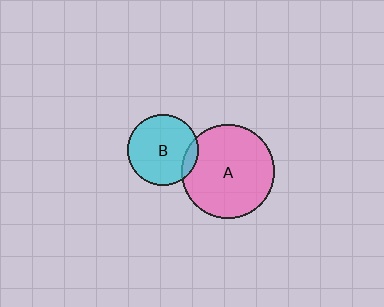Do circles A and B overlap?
Yes.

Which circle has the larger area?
Circle A (pink).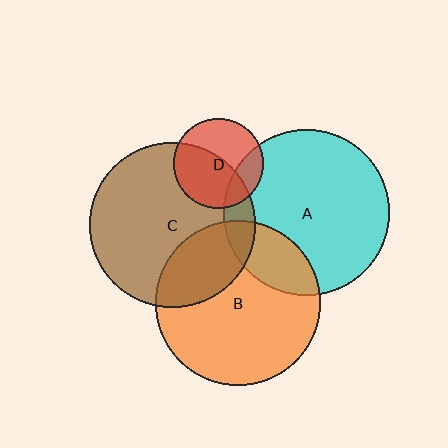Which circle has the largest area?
Circle C (brown).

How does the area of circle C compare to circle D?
Approximately 3.4 times.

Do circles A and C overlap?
Yes.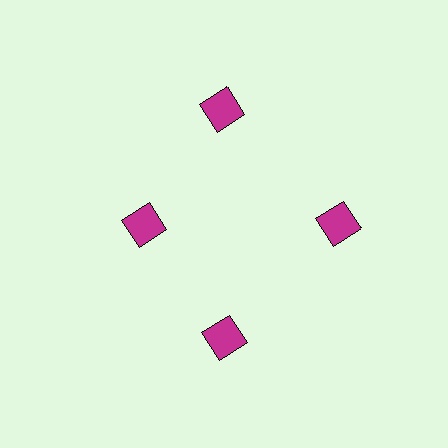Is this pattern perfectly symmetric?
No. The 4 magenta squares are arranged in a ring, but one element near the 9 o'clock position is pulled inward toward the center, breaking the 4-fold rotational symmetry.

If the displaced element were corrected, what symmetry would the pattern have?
It would have 4-fold rotational symmetry — the pattern would map onto itself every 90 degrees.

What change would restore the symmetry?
The symmetry would be restored by moving it outward, back onto the ring so that all 4 squares sit at equal angles and equal distance from the center.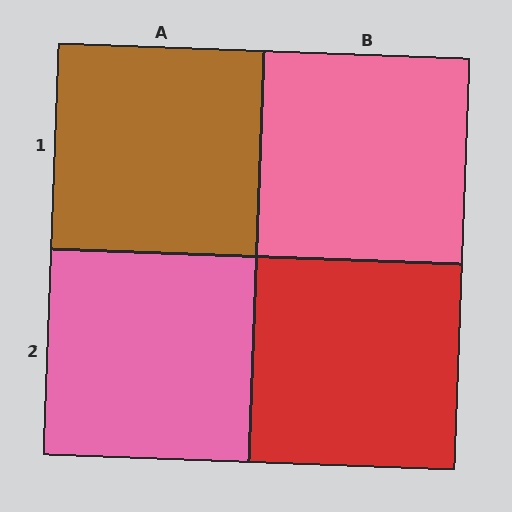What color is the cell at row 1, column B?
Pink.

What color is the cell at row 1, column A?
Brown.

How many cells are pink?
2 cells are pink.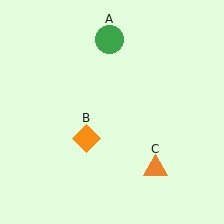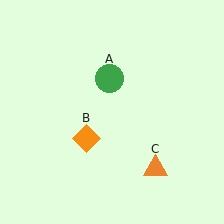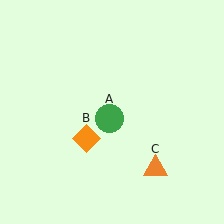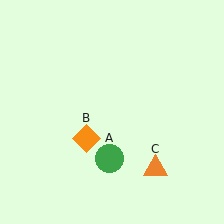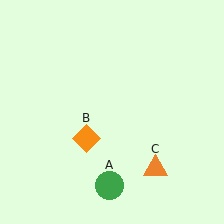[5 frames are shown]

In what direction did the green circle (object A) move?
The green circle (object A) moved down.